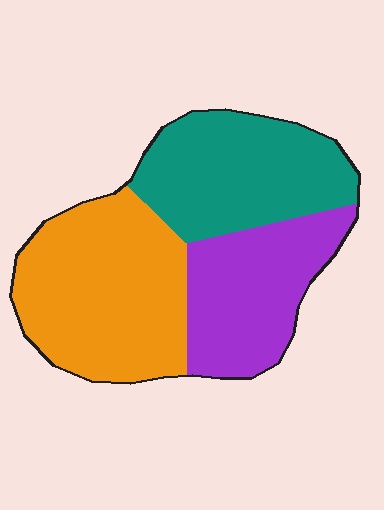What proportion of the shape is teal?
Teal covers around 30% of the shape.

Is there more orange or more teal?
Orange.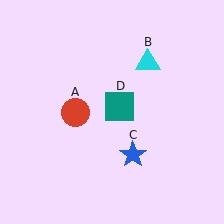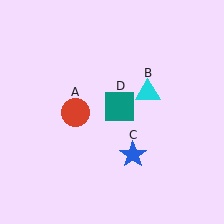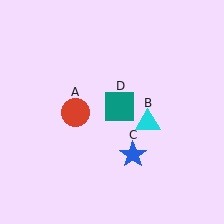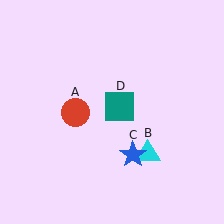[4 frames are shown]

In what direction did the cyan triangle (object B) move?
The cyan triangle (object B) moved down.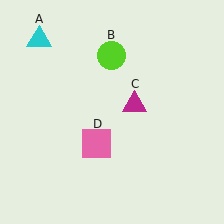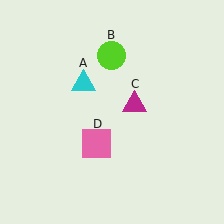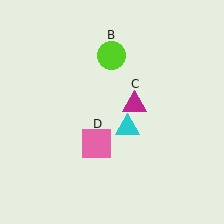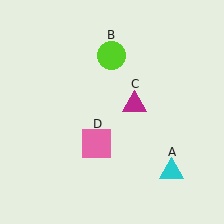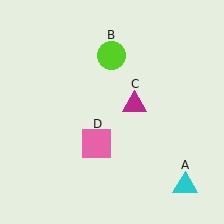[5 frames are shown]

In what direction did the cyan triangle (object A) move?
The cyan triangle (object A) moved down and to the right.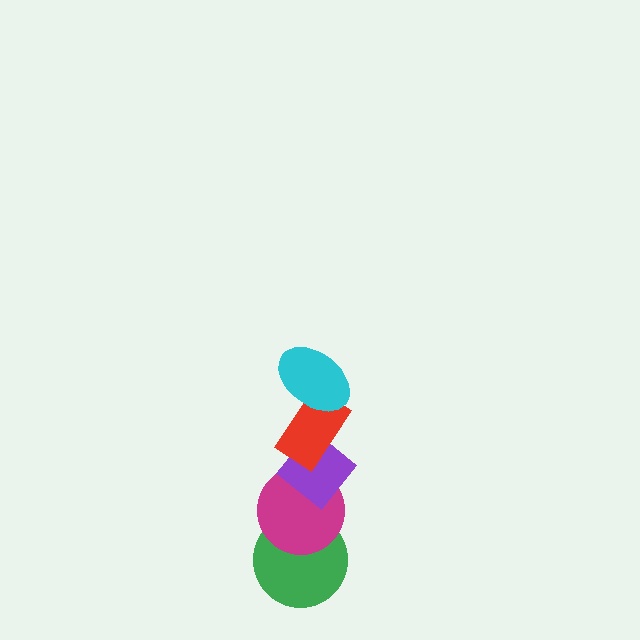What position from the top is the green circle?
The green circle is 5th from the top.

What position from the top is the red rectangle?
The red rectangle is 2nd from the top.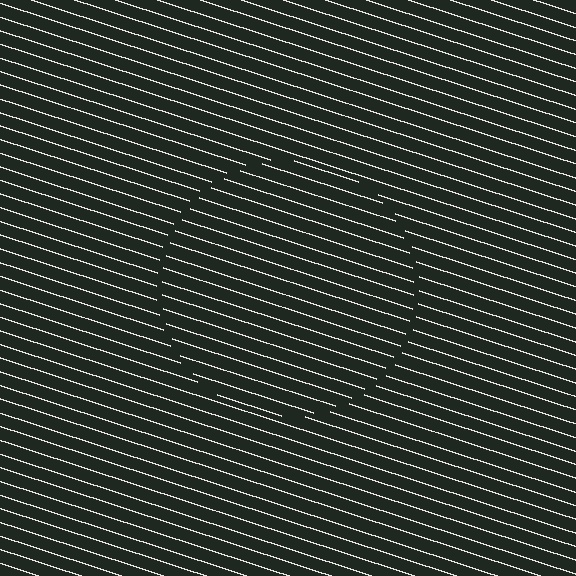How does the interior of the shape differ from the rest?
The interior of the shape contains the same grating, shifted by half a period — the contour is defined by the phase discontinuity where line-ends from the inner and outer gratings abut.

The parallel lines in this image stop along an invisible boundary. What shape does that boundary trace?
An illusory circle. The interior of the shape contains the same grating, shifted by half a period — the contour is defined by the phase discontinuity where line-ends from the inner and outer gratings abut.